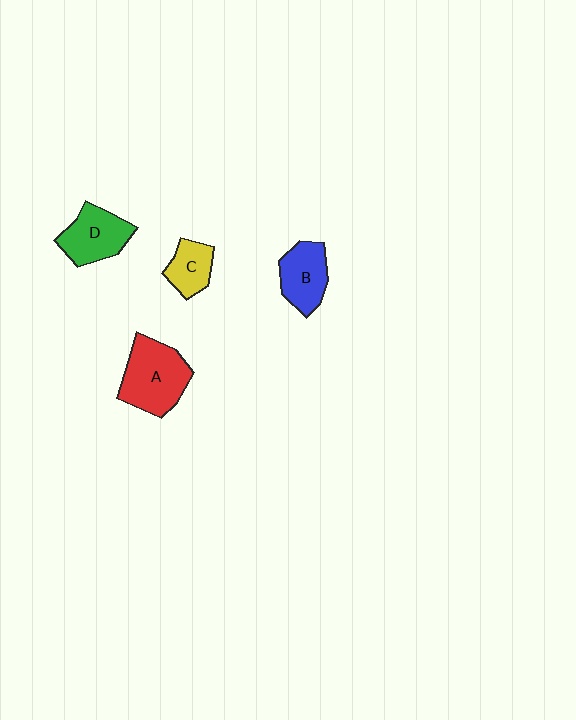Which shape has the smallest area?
Shape C (yellow).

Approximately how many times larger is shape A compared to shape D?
Approximately 1.3 times.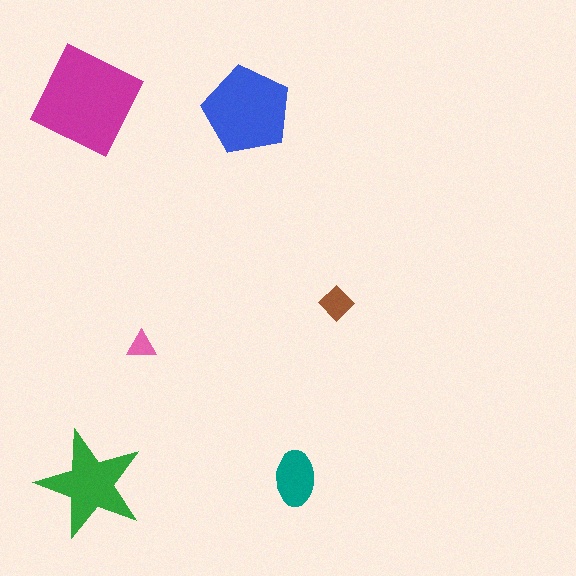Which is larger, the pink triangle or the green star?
The green star.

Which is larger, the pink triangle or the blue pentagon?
The blue pentagon.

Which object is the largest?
The magenta square.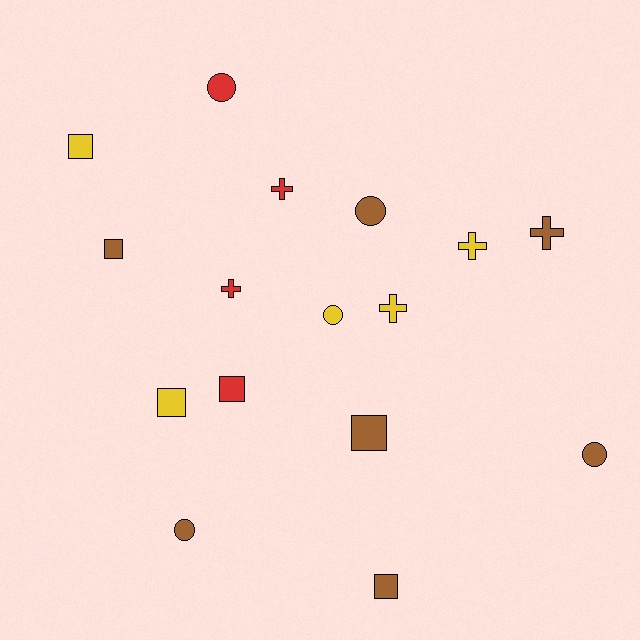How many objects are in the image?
There are 16 objects.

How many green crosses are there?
There are no green crosses.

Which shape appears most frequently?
Square, with 6 objects.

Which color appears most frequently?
Brown, with 7 objects.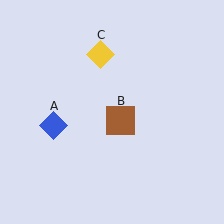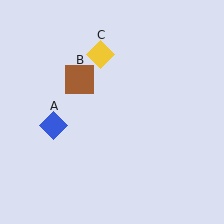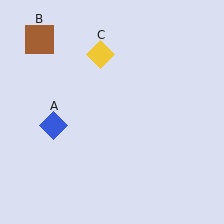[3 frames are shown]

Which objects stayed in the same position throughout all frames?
Blue diamond (object A) and yellow diamond (object C) remained stationary.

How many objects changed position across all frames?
1 object changed position: brown square (object B).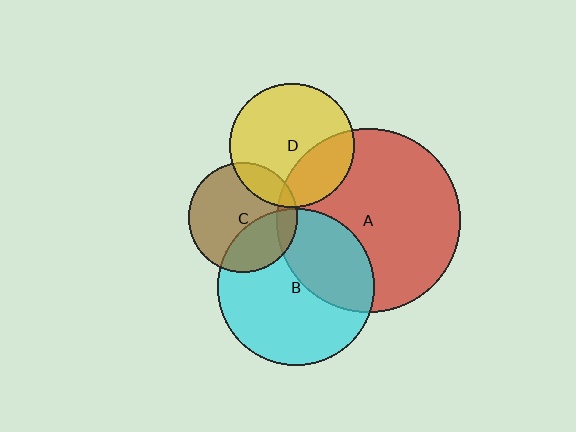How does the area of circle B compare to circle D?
Approximately 1.6 times.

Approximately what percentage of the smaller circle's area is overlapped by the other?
Approximately 15%.